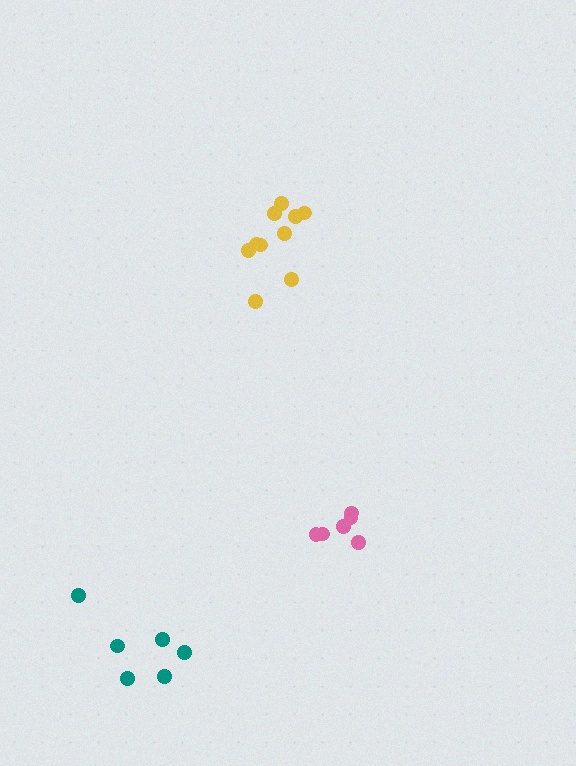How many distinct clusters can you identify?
There are 3 distinct clusters.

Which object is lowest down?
The teal cluster is bottommost.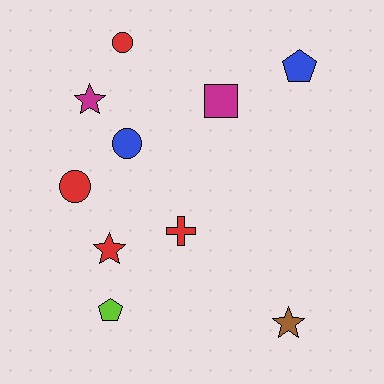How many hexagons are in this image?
There are no hexagons.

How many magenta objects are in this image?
There are 2 magenta objects.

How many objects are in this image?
There are 10 objects.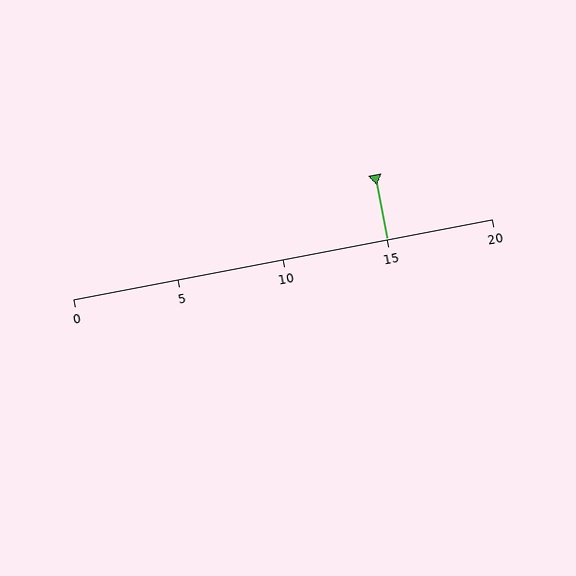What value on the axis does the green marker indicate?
The marker indicates approximately 15.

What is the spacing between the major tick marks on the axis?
The major ticks are spaced 5 apart.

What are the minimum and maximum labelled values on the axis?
The axis runs from 0 to 20.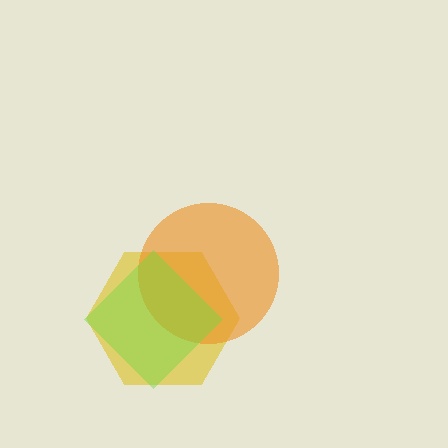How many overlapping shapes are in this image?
There are 3 overlapping shapes in the image.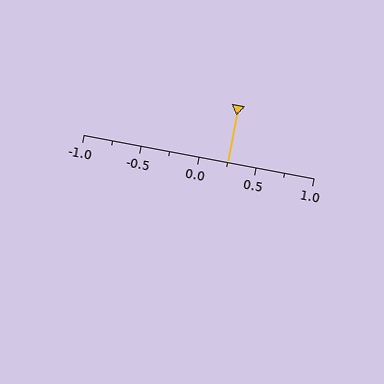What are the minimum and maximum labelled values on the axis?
The axis runs from -1.0 to 1.0.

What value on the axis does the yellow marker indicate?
The marker indicates approximately 0.25.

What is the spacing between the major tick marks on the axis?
The major ticks are spaced 0.5 apart.